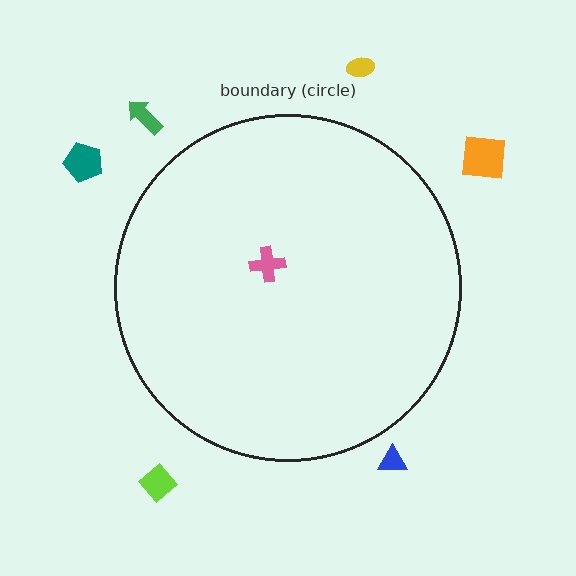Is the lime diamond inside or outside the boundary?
Outside.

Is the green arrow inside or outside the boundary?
Outside.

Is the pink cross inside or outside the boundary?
Inside.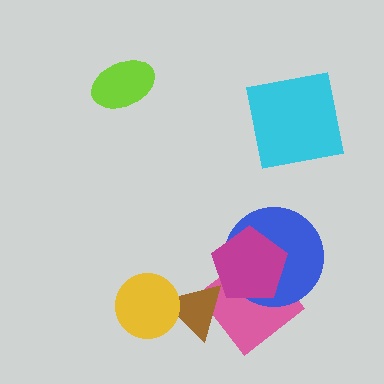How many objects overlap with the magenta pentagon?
2 objects overlap with the magenta pentagon.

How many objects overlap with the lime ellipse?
0 objects overlap with the lime ellipse.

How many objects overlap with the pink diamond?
3 objects overlap with the pink diamond.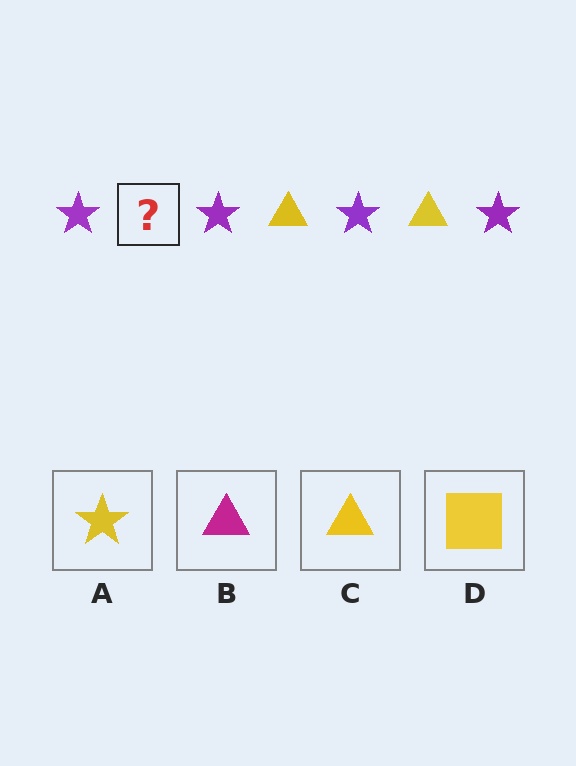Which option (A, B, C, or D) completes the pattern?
C.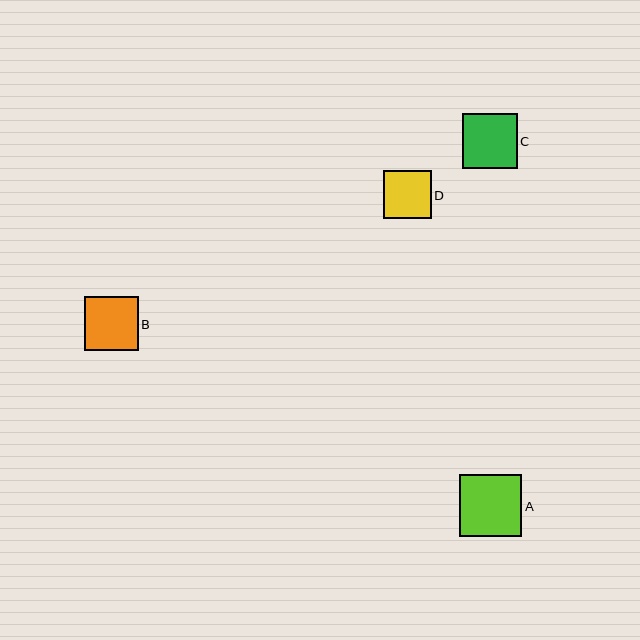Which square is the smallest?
Square D is the smallest with a size of approximately 48 pixels.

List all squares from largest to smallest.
From largest to smallest: A, C, B, D.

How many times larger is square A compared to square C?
Square A is approximately 1.1 times the size of square C.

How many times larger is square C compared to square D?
Square C is approximately 1.2 times the size of square D.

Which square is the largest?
Square A is the largest with a size of approximately 62 pixels.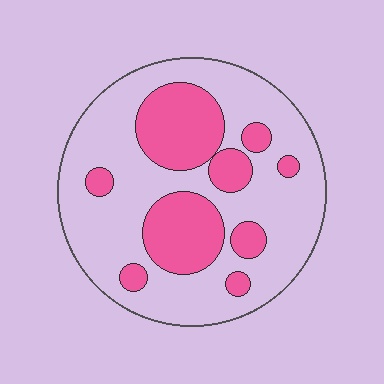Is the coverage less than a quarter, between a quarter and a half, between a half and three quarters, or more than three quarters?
Between a quarter and a half.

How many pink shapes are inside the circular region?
9.